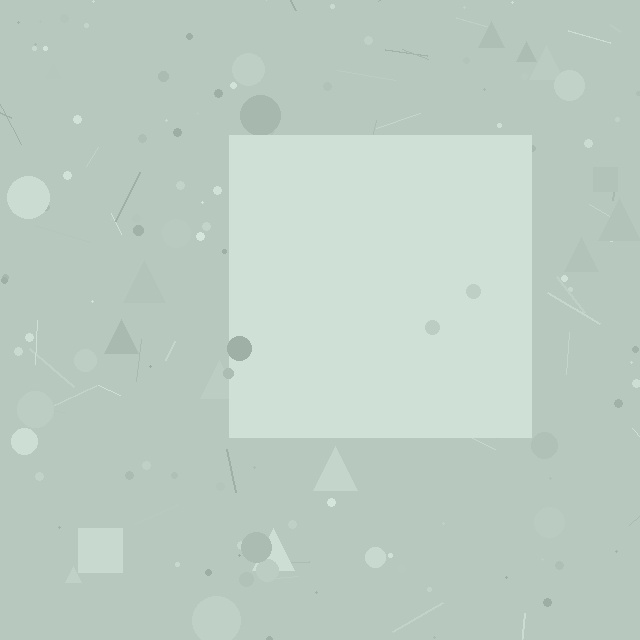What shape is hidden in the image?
A square is hidden in the image.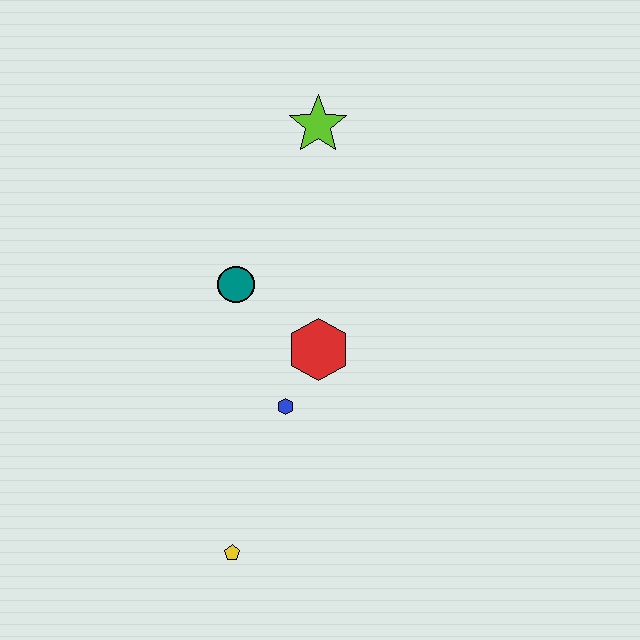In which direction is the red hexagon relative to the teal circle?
The red hexagon is to the right of the teal circle.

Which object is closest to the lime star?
The teal circle is closest to the lime star.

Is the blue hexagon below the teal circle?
Yes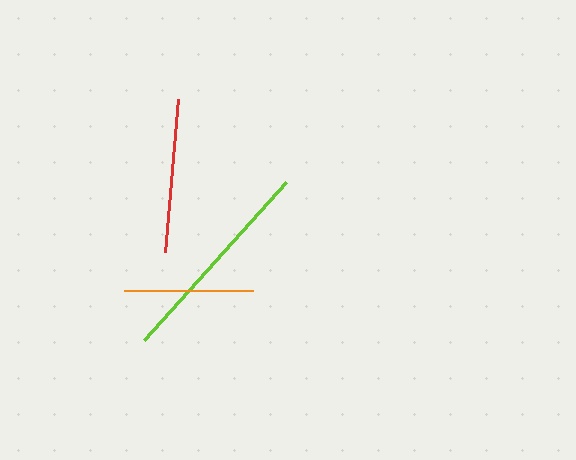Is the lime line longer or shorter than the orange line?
The lime line is longer than the orange line.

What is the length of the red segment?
The red segment is approximately 153 pixels long.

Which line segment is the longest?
The lime line is the longest at approximately 213 pixels.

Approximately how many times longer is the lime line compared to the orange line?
The lime line is approximately 1.6 times the length of the orange line.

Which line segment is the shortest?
The orange line is the shortest at approximately 129 pixels.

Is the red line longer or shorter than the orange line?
The red line is longer than the orange line.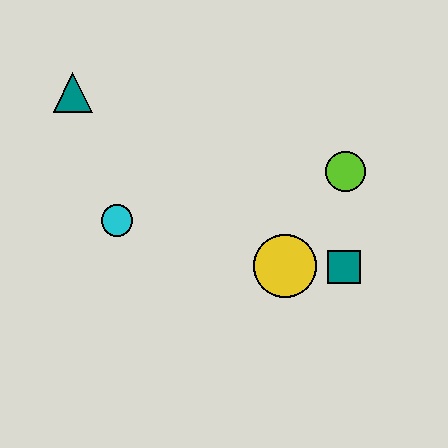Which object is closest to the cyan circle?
The teal triangle is closest to the cyan circle.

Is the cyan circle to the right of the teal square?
No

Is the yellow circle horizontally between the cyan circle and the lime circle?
Yes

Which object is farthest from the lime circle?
The teal triangle is farthest from the lime circle.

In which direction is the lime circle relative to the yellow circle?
The lime circle is above the yellow circle.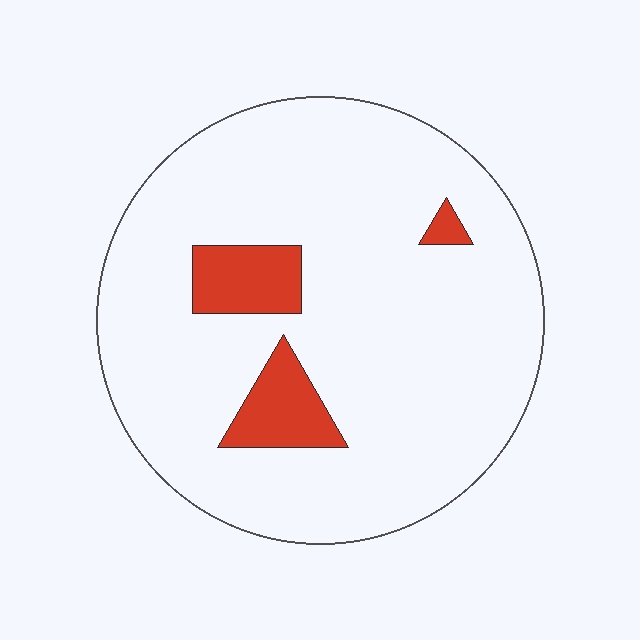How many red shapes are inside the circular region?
3.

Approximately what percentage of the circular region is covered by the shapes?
Approximately 10%.